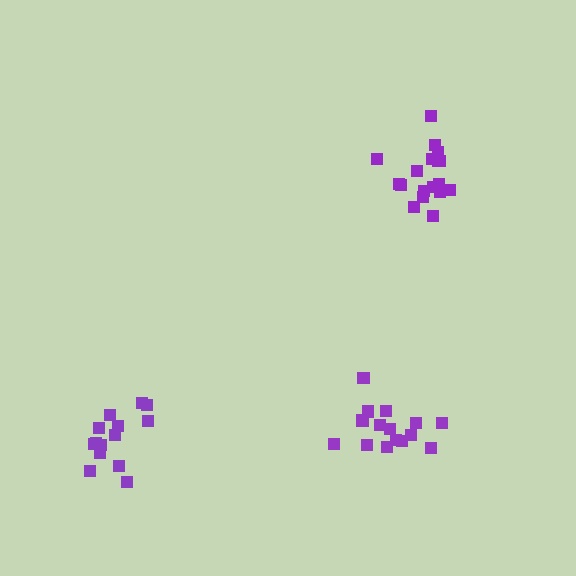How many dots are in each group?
Group 1: 14 dots, Group 2: 18 dots, Group 3: 15 dots (47 total).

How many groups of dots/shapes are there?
There are 3 groups.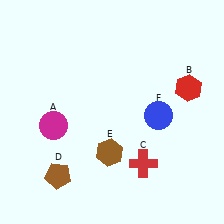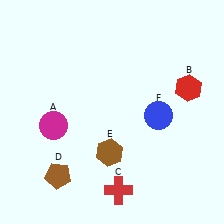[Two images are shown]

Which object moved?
The red cross (C) moved down.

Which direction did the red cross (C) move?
The red cross (C) moved down.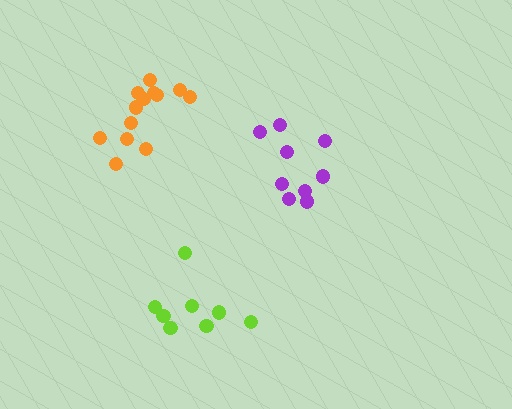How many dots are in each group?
Group 1: 8 dots, Group 2: 9 dots, Group 3: 13 dots (30 total).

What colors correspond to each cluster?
The clusters are colored: lime, purple, orange.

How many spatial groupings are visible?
There are 3 spatial groupings.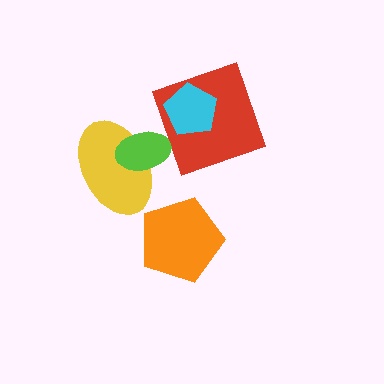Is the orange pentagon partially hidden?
No, no other shape covers it.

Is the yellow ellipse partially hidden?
Yes, it is partially covered by another shape.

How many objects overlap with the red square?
1 object overlaps with the red square.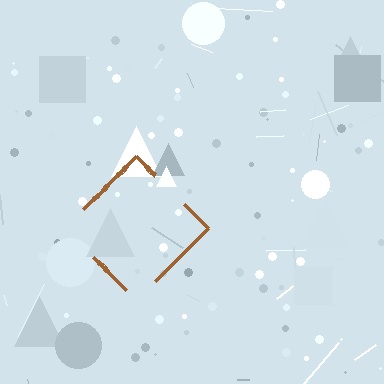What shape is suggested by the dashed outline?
The dashed outline suggests a diamond.